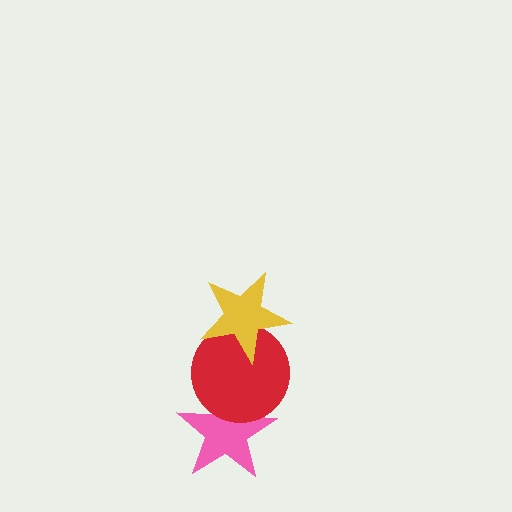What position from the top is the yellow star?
The yellow star is 1st from the top.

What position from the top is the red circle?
The red circle is 2nd from the top.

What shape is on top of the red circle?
The yellow star is on top of the red circle.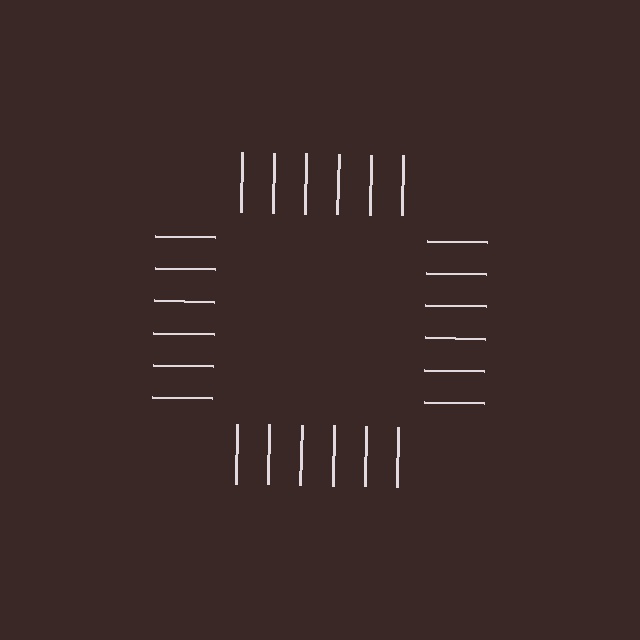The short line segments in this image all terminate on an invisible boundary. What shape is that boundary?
An illusory square — the line segments terminate on its edges but no continuous stroke is drawn.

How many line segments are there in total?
24 — 6 along each of the 4 edges.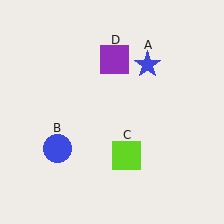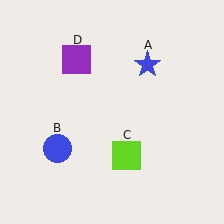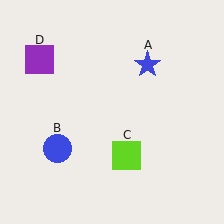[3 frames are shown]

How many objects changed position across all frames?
1 object changed position: purple square (object D).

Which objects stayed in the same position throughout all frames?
Blue star (object A) and blue circle (object B) and lime square (object C) remained stationary.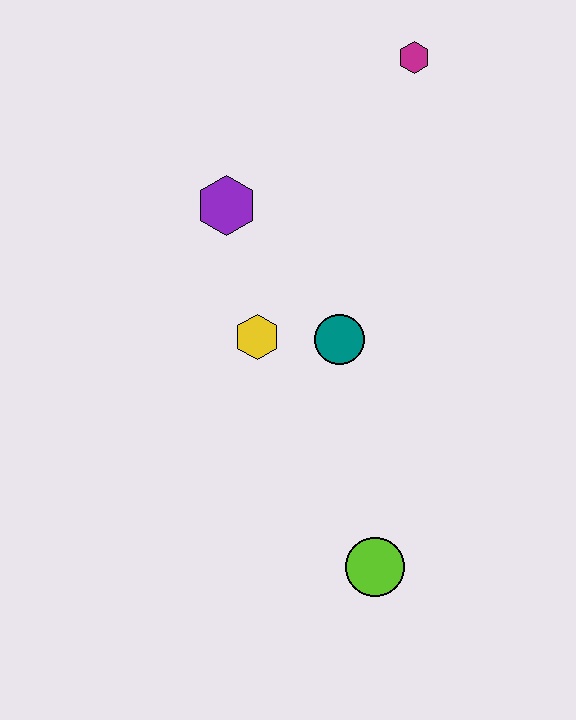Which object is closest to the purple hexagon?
The yellow hexagon is closest to the purple hexagon.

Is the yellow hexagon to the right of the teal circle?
No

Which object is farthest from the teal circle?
The magenta hexagon is farthest from the teal circle.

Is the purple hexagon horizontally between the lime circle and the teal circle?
No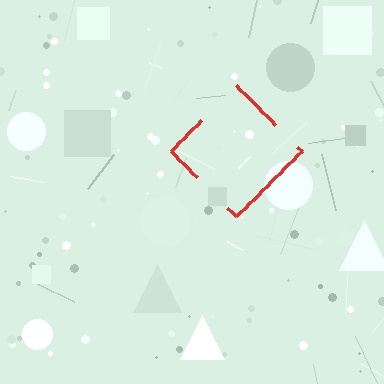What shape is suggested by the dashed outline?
The dashed outline suggests a diamond.